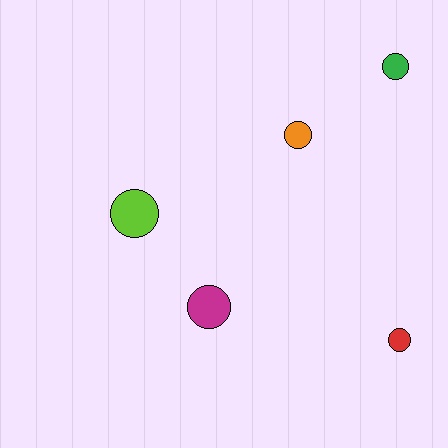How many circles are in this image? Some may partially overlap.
There are 5 circles.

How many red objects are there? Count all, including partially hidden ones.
There is 1 red object.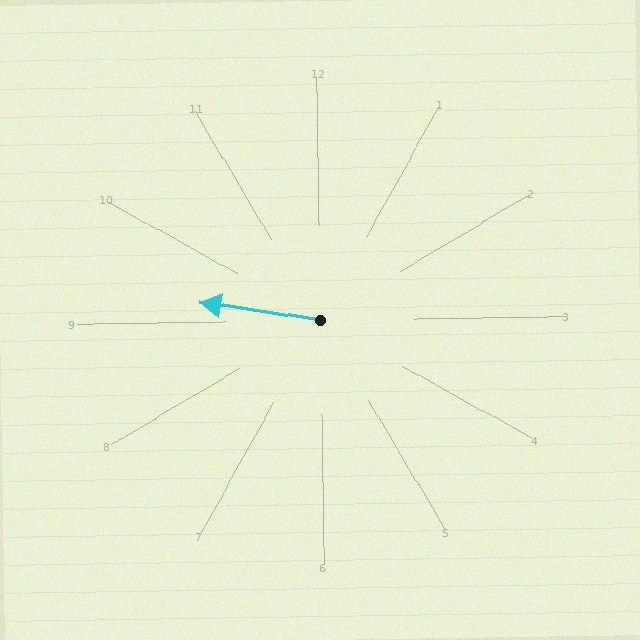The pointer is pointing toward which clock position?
Roughly 9 o'clock.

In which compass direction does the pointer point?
West.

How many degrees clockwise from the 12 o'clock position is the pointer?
Approximately 279 degrees.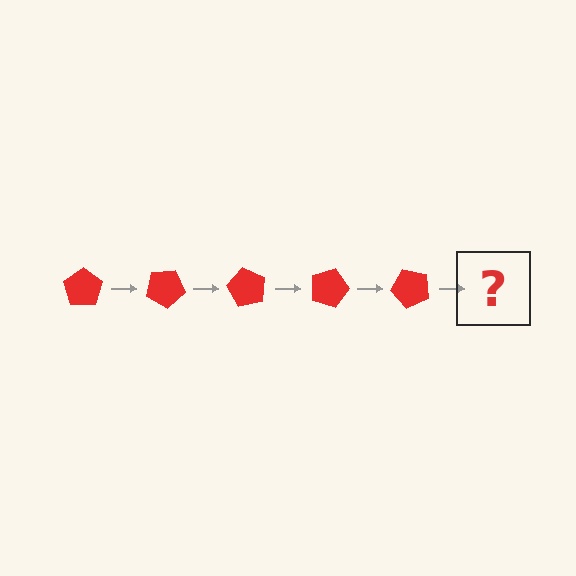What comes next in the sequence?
The next element should be a red pentagon rotated 150 degrees.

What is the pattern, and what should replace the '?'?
The pattern is that the pentagon rotates 30 degrees each step. The '?' should be a red pentagon rotated 150 degrees.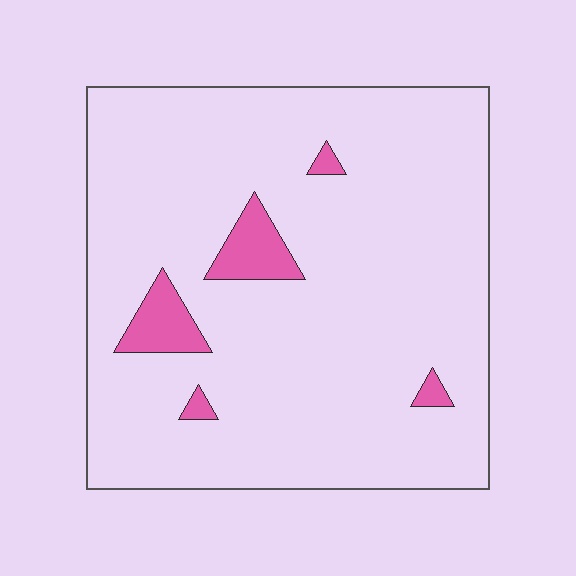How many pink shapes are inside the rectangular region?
5.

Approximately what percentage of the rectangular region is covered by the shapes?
Approximately 5%.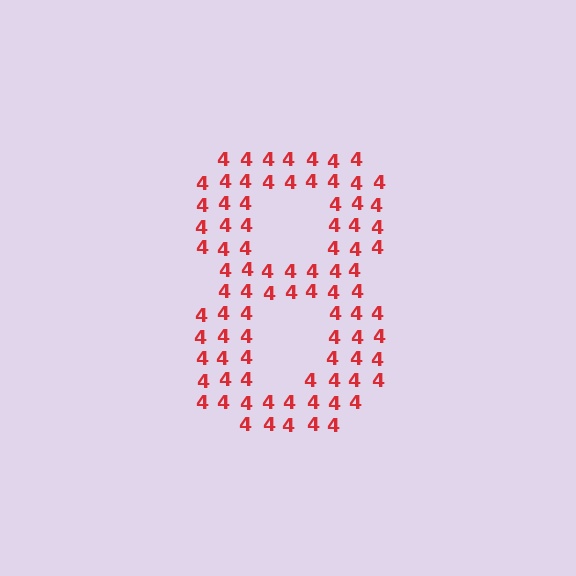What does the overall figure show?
The overall figure shows the digit 8.